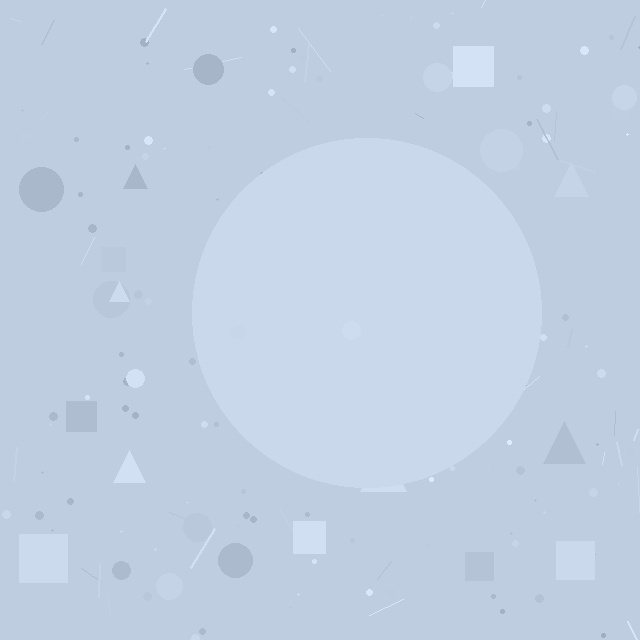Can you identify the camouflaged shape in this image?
The camouflaged shape is a circle.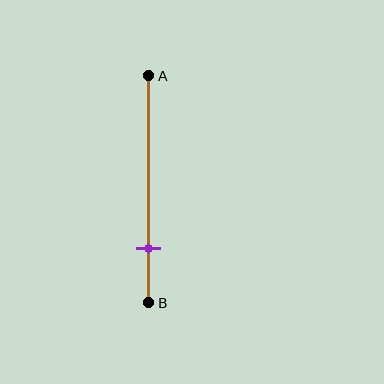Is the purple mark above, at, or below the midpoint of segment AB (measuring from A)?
The purple mark is below the midpoint of segment AB.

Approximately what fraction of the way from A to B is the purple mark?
The purple mark is approximately 75% of the way from A to B.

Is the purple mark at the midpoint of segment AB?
No, the mark is at about 75% from A, not at the 50% midpoint.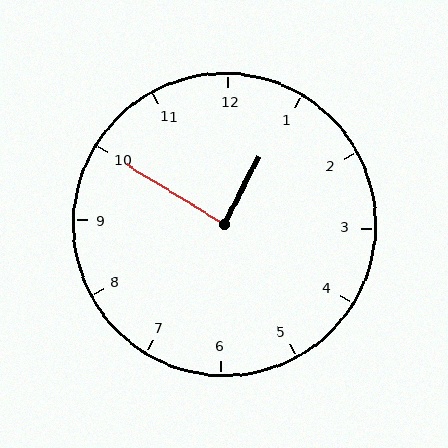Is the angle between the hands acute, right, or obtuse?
It is right.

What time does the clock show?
12:50.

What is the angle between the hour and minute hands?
Approximately 85 degrees.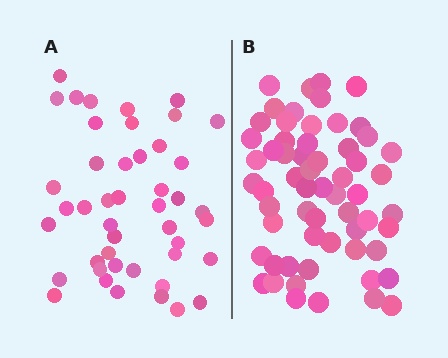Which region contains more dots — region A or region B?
Region B (the right region) has more dots.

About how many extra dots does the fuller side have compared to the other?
Region B has approximately 15 more dots than region A.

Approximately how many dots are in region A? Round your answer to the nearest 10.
About 40 dots. (The exact count is 45, which rounds to 40.)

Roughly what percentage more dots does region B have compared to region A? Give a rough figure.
About 35% more.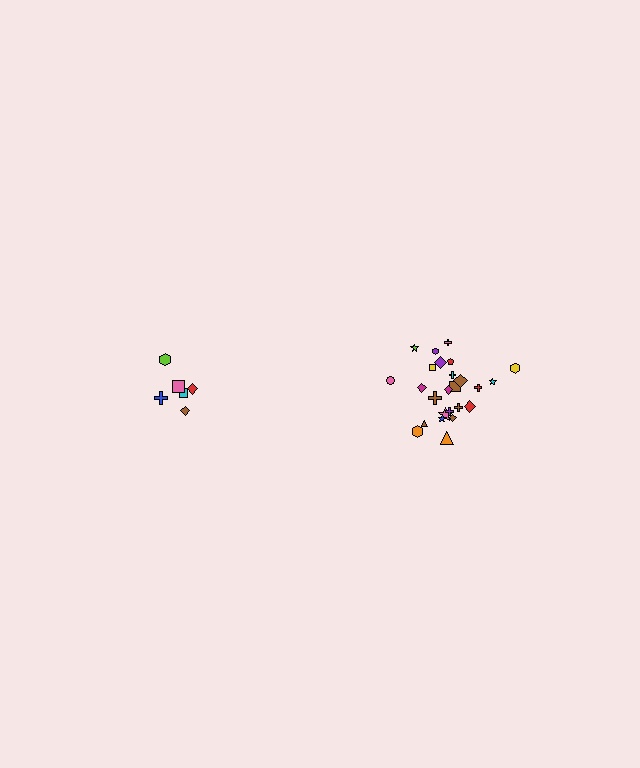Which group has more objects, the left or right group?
The right group.